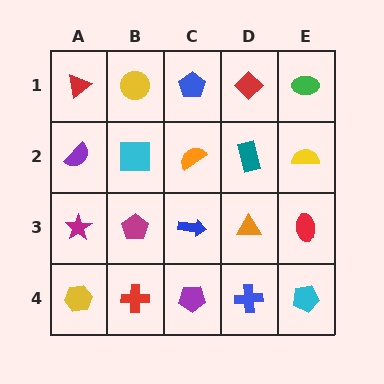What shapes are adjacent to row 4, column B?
A magenta pentagon (row 3, column B), a yellow hexagon (row 4, column A), a purple pentagon (row 4, column C).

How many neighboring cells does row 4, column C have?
3.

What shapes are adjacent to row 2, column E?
A green ellipse (row 1, column E), a red ellipse (row 3, column E), a teal rectangle (row 2, column D).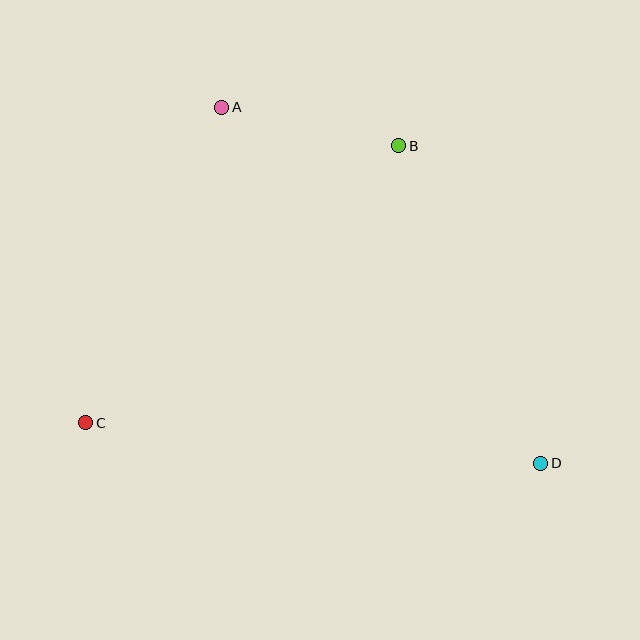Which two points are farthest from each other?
Points A and D are farthest from each other.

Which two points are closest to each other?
Points A and B are closest to each other.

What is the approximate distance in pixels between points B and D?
The distance between B and D is approximately 348 pixels.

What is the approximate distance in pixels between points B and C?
The distance between B and C is approximately 418 pixels.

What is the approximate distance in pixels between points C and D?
The distance between C and D is approximately 457 pixels.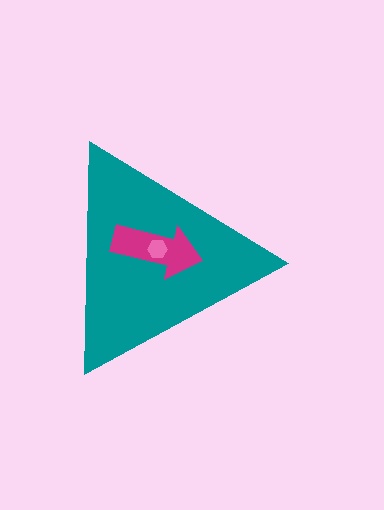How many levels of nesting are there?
3.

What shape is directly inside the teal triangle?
The magenta arrow.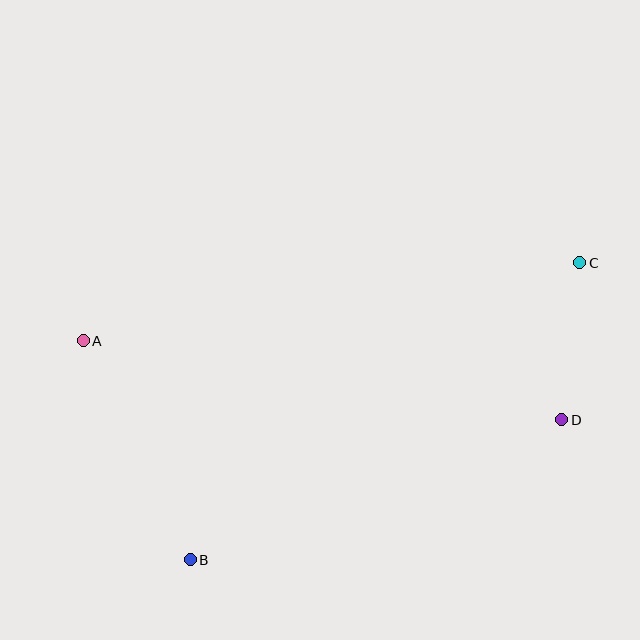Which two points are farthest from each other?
Points A and C are farthest from each other.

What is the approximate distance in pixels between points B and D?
The distance between B and D is approximately 397 pixels.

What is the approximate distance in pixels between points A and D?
The distance between A and D is approximately 485 pixels.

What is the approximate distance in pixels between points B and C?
The distance between B and C is approximately 490 pixels.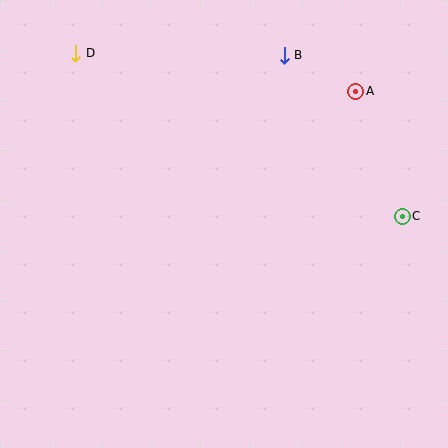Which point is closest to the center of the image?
Point C at (402, 216) is closest to the center.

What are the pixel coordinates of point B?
Point B is at (284, 55).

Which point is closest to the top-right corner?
Point A is closest to the top-right corner.